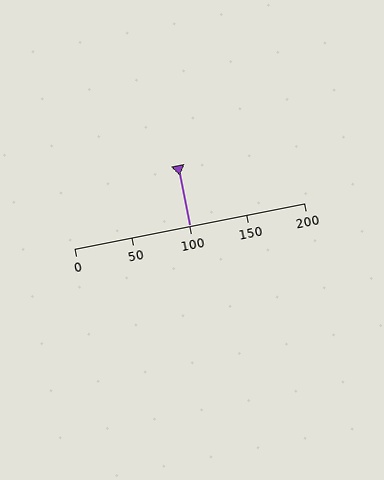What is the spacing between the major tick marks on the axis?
The major ticks are spaced 50 apart.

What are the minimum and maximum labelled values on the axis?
The axis runs from 0 to 200.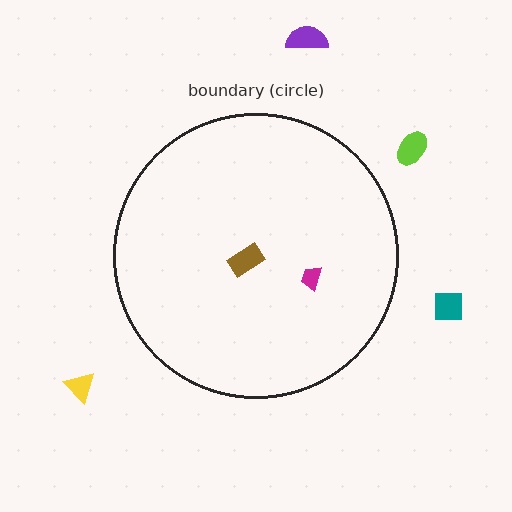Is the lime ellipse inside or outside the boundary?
Outside.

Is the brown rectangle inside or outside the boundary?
Inside.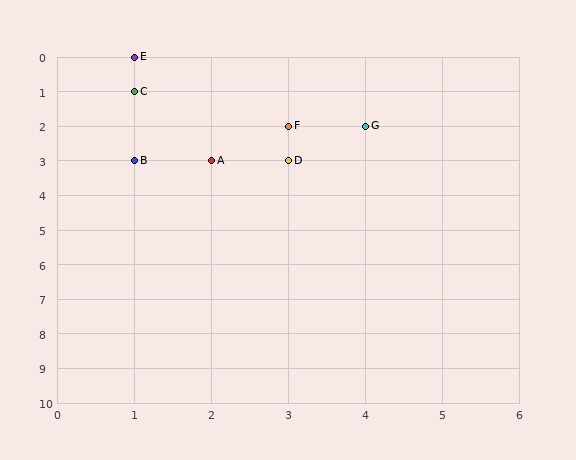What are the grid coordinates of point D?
Point D is at grid coordinates (3, 3).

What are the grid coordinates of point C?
Point C is at grid coordinates (1, 1).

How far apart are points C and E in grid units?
Points C and E are 1 row apart.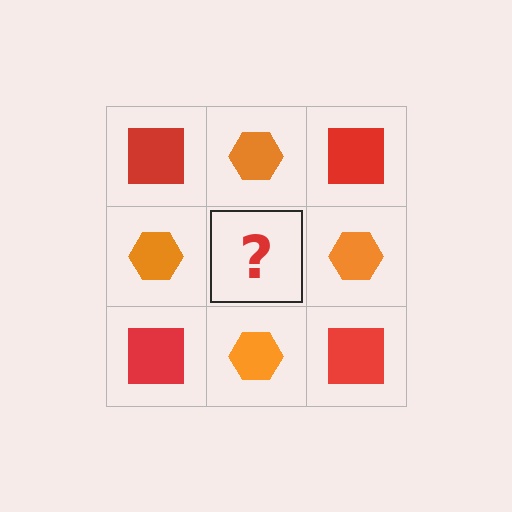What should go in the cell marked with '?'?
The missing cell should contain a red square.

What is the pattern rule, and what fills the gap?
The rule is that it alternates red square and orange hexagon in a checkerboard pattern. The gap should be filled with a red square.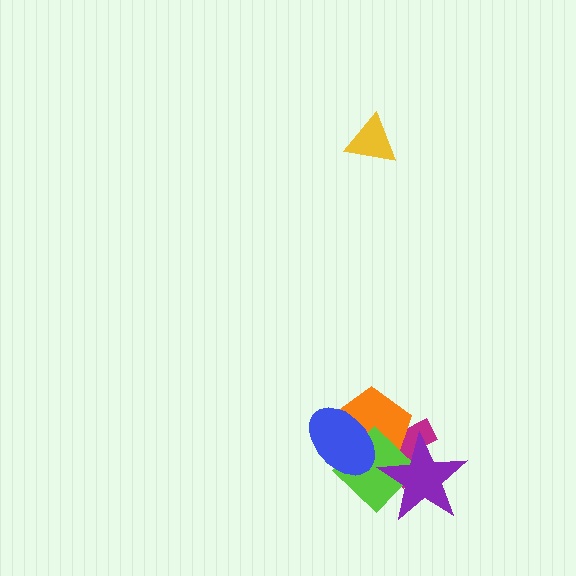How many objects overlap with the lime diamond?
4 objects overlap with the lime diamond.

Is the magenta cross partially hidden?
Yes, it is partially covered by another shape.